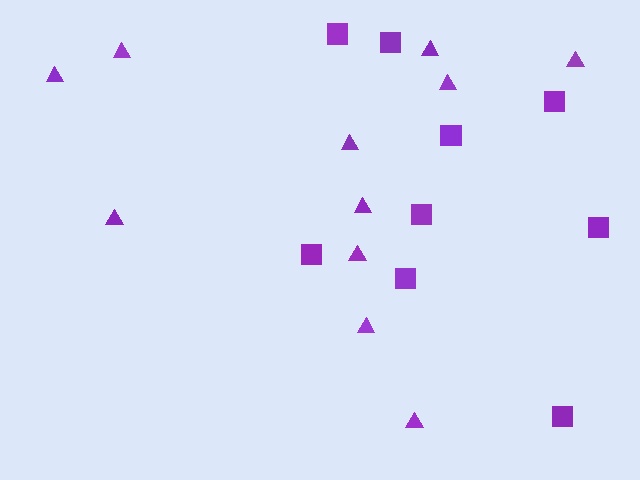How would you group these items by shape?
There are 2 groups: one group of triangles (11) and one group of squares (9).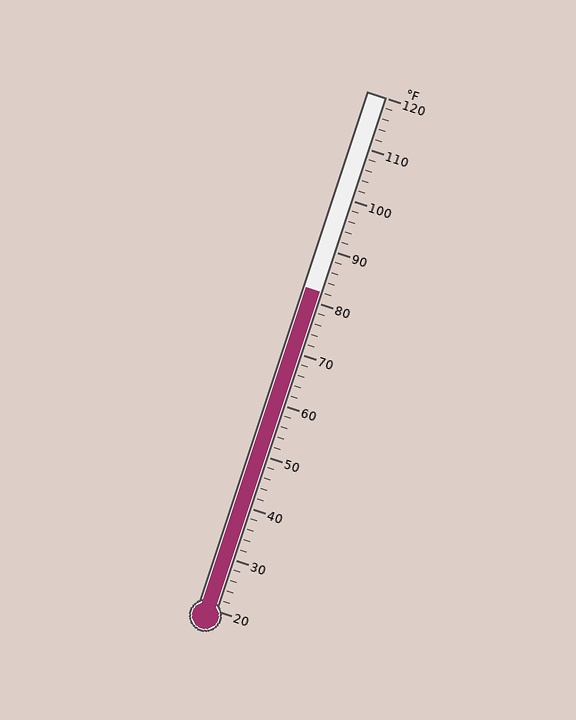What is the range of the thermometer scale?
The thermometer scale ranges from 20°F to 120°F.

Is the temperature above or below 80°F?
The temperature is above 80°F.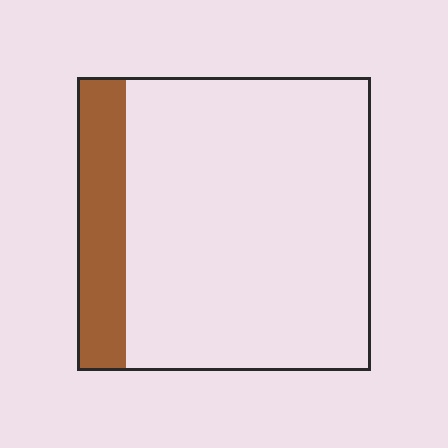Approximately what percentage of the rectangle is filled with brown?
Approximately 15%.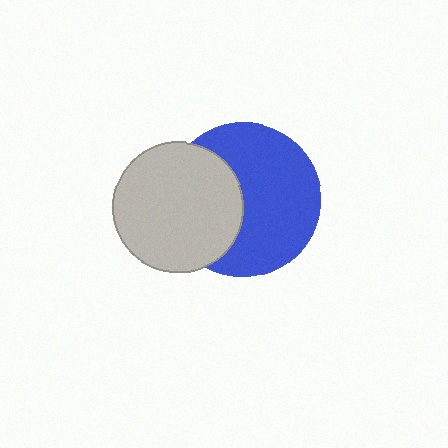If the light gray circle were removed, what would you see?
You would see the complete blue circle.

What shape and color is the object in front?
The object in front is a light gray circle.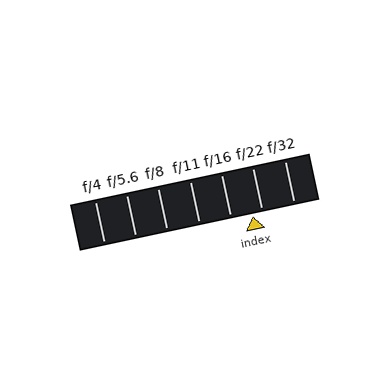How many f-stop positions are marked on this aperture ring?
There are 7 f-stop positions marked.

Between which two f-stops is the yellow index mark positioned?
The index mark is between f/16 and f/22.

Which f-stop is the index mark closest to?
The index mark is closest to f/22.